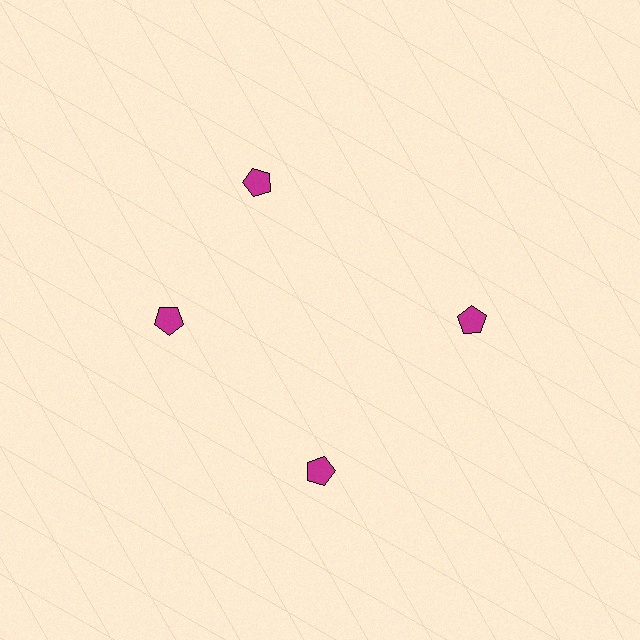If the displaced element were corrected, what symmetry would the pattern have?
It would have 4-fold rotational symmetry — the pattern would map onto itself every 90 degrees.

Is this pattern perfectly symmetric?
No. The 4 magenta pentagons are arranged in a ring, but one element near the 12 o'clock position is rotated out of alignment along the ring, breaking the 4-fold rotational symmetry.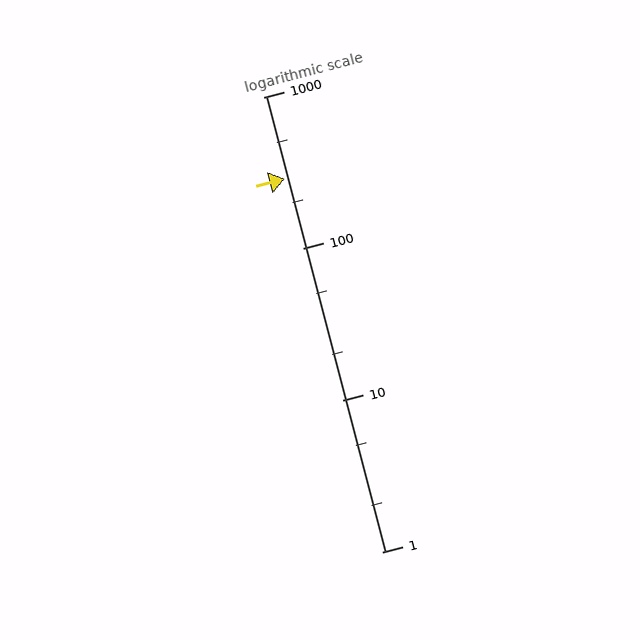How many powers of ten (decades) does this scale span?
The scale spans 3 decades, from 1 to 1000.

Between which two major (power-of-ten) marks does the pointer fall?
The pointer is between 100 and 1000.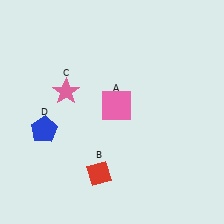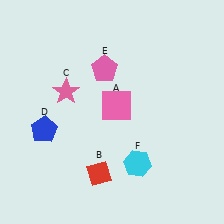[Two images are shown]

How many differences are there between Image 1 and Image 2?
There are 2 differences between the two images.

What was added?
A pink pentagon (E), a cyan hexagon (F) were added in Image 2.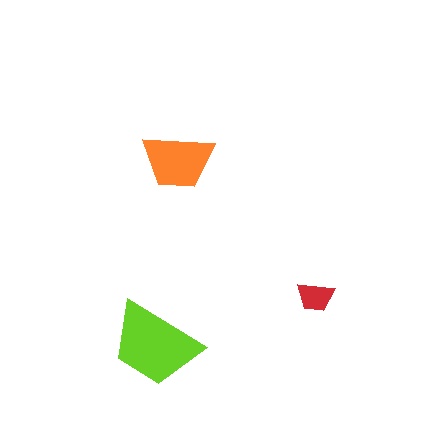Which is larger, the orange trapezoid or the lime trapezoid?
The lime one.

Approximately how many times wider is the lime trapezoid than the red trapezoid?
About 2.5 times wider.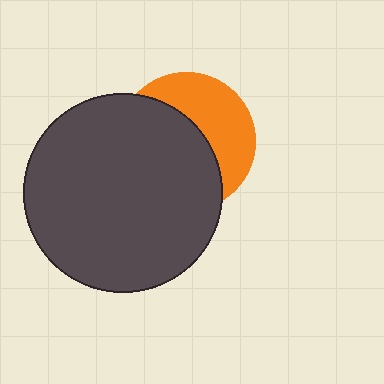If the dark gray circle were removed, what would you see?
You would see the complete orange circle.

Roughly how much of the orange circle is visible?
A small part of it is visible (roughly 41%).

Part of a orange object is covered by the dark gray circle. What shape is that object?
It is a circle.